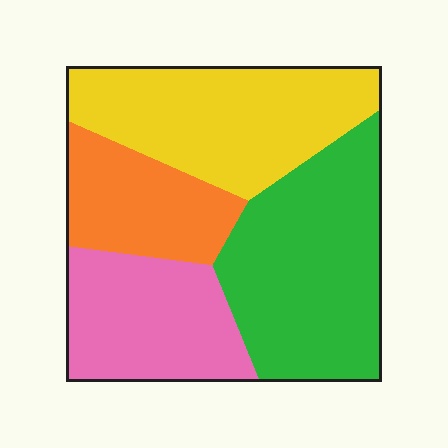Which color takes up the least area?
Orange, at roughly 15%.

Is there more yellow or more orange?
Yellow.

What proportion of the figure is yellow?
Yellow covers 29% of the figure.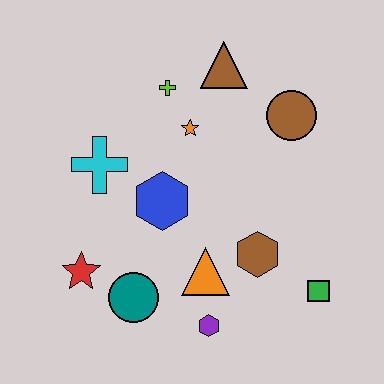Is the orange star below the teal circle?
No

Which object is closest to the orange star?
The lime cross is closest to the orange star.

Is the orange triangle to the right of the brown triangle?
No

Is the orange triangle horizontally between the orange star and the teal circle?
No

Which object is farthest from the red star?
The brown circle is farthest from the red star.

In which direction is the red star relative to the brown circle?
The red star is to the left of the brown circle.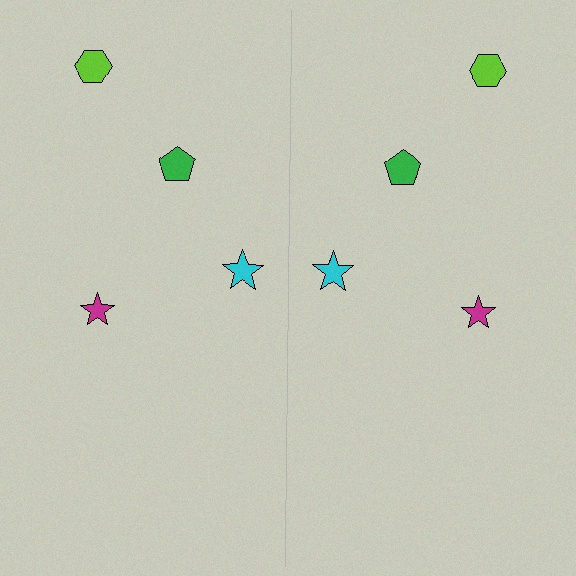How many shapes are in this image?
There are 8 shapes in this image.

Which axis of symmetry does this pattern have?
The pattern has a vertical axis of symmetry running through the center of the image.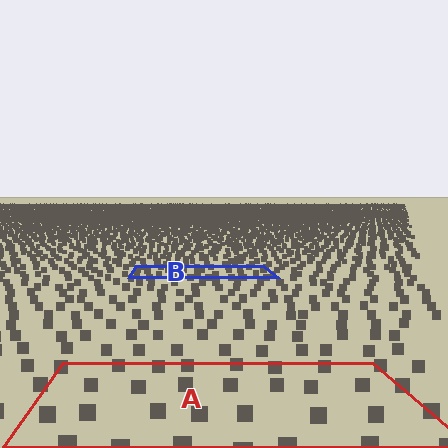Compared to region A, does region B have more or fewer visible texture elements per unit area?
Region B has more texture elements per unit area — they are packed more densely because it is farther away.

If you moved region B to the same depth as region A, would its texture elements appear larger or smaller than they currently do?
They would appear larger. At a closer depth, the same texture elements are projected at a bigger on-screen size.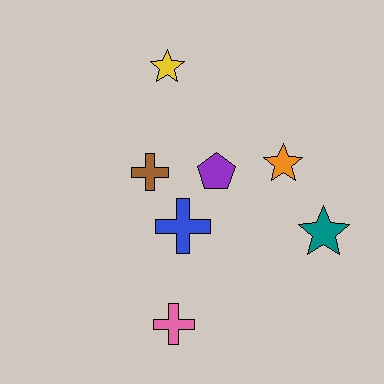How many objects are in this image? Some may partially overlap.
There are 7 objects.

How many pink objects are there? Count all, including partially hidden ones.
There is 1 pink object.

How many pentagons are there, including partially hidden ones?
There is 1 pentagon.